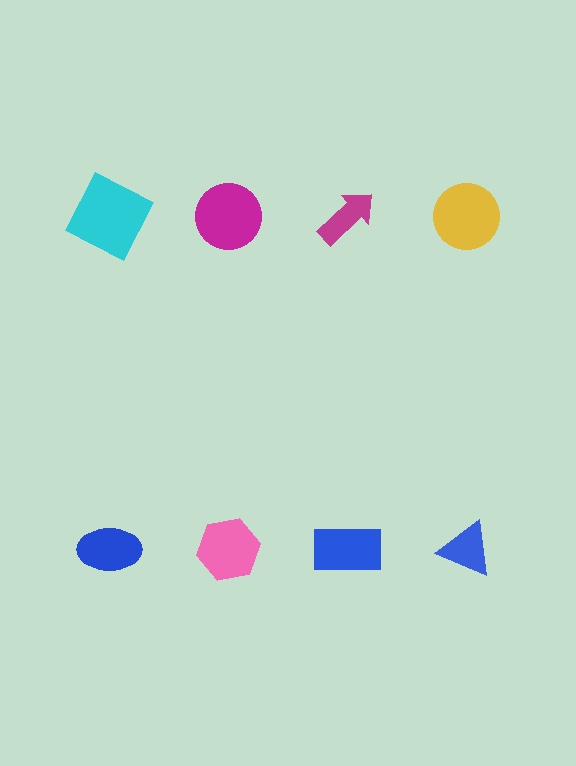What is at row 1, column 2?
A magenta circle.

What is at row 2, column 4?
A blue triangle.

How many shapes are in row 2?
4 shapes.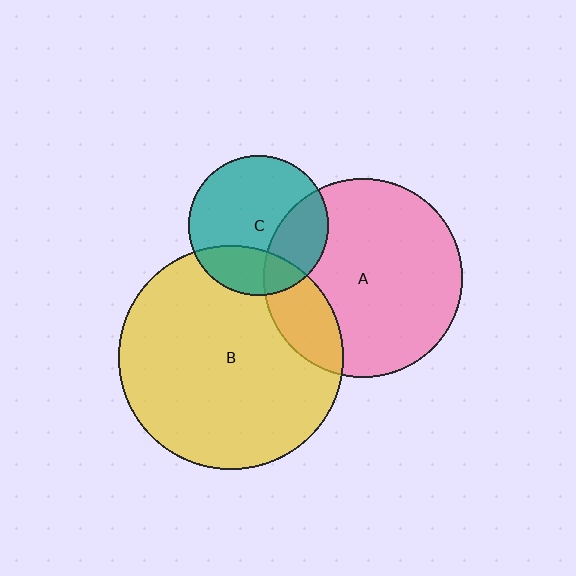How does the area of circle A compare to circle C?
Approximately 2.0 times.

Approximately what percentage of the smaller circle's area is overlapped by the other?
Approximately 25%.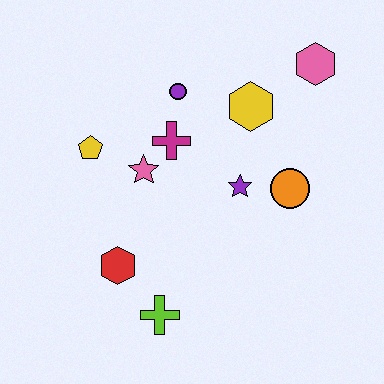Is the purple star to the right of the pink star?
Yes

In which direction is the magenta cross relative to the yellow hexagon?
The magenta cross is to the left of the yellow hexagon.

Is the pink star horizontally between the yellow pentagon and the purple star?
Yes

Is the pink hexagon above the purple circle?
Yes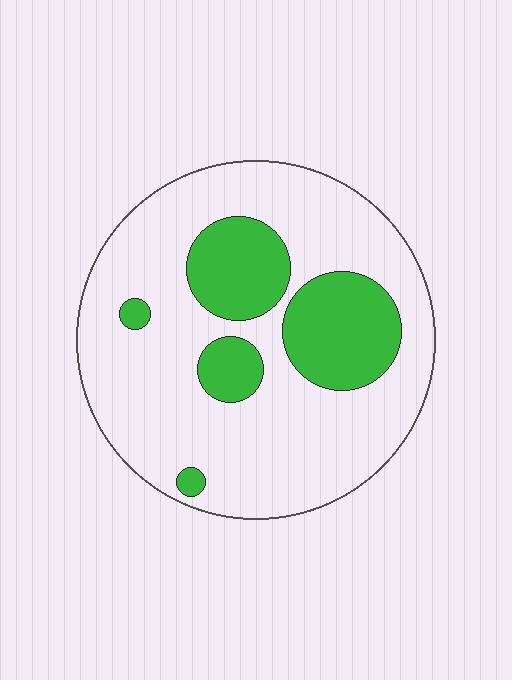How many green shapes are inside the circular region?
5.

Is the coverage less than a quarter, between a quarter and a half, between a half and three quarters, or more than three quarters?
Less than a quarter.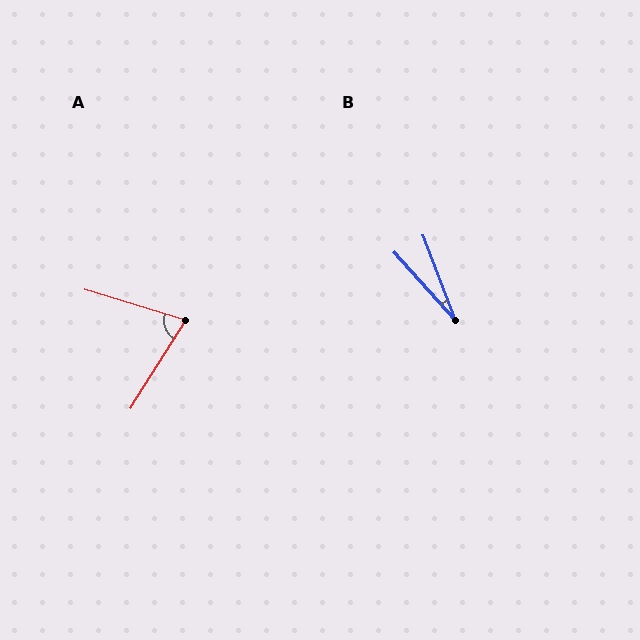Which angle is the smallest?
B, at approximately 21 degrees.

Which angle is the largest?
A, at approximately 75 degrees.